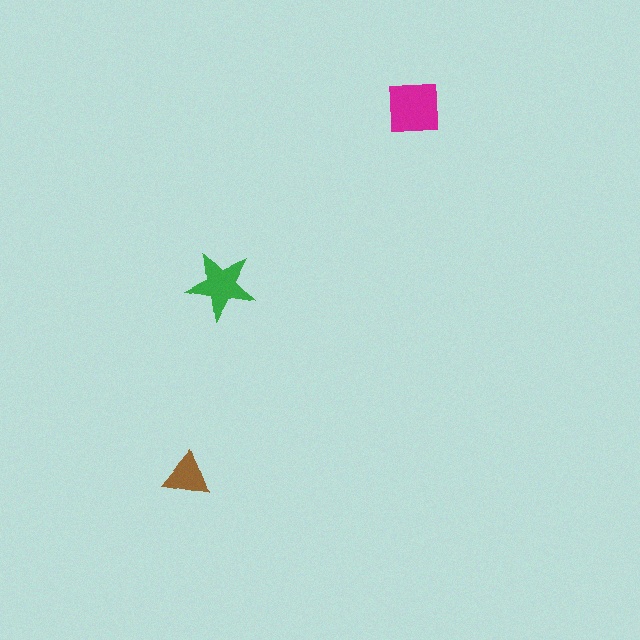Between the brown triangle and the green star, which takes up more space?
The green star.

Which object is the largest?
The magenta square.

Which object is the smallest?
The brown triangle.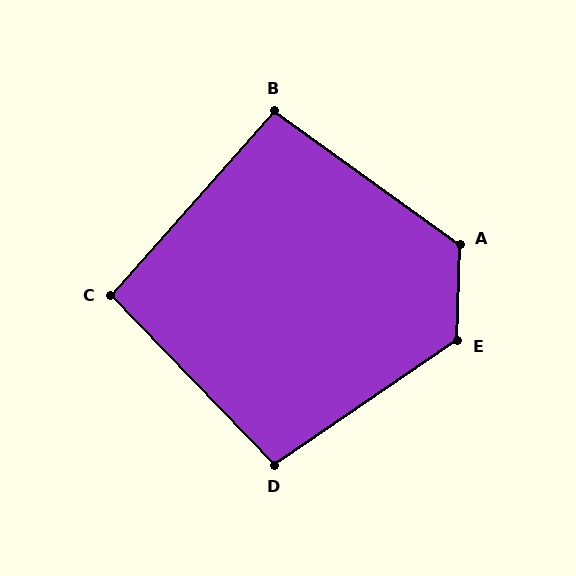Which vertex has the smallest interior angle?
C, at approximately 94 degrees.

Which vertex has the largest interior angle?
E, at approximately 126 degrees.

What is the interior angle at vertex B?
Approximately 96 degrees (obtuse).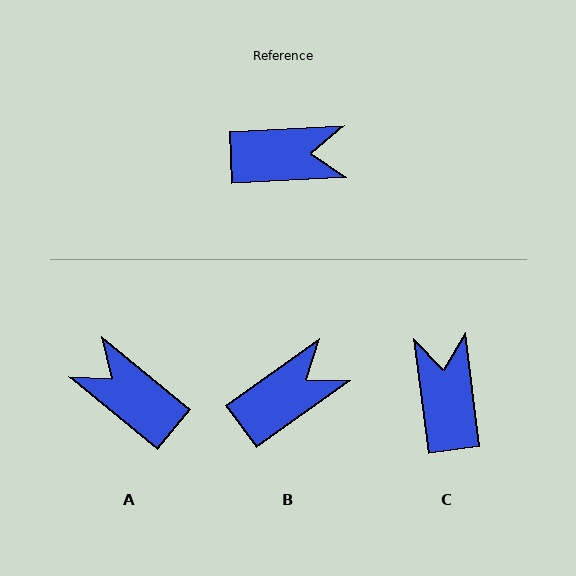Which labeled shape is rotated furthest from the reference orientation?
A, about 138 degrees away.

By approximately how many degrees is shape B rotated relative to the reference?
Approximately 33 degrees counter-clockwise.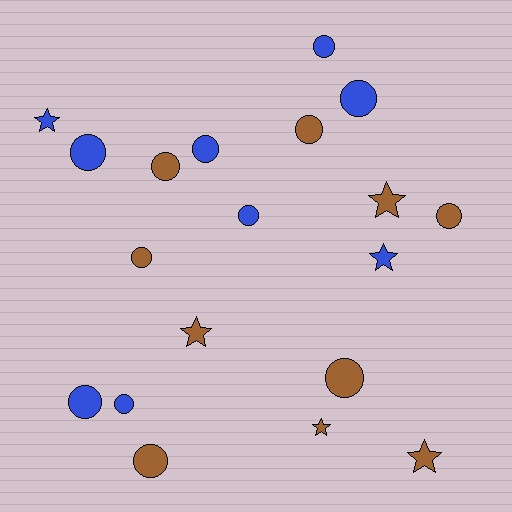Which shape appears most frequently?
Circle, with 13 objects.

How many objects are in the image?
There are 19 objects.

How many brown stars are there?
There are 4 brown stars.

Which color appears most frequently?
Brown, with 10 objects.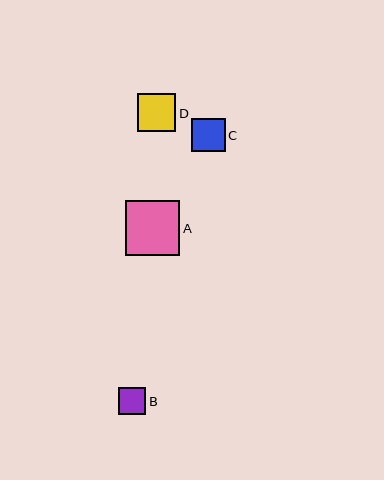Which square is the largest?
Square A is the largest with a size of approximately 55 pixels.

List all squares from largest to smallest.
From largest to smallest: A, D, C, B.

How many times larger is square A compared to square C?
Square A is approximately 1.6 times the size of square C.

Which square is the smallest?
Square B is the smallest with a size of approximately 27 pixels.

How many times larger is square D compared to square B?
Square D is approximately 1.4 times the size of square B.